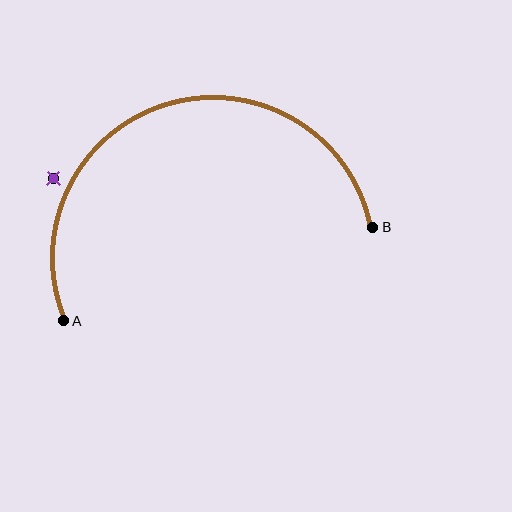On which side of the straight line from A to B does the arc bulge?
The arc bulges above the straight line connecting A and B.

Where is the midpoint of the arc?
The arc midpoint is the point on the curve farthest from the straight line joining A and B. It sits above that line.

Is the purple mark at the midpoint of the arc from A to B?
No — the purple mark does not lie on the arc at all. It sits slightly outside the curve.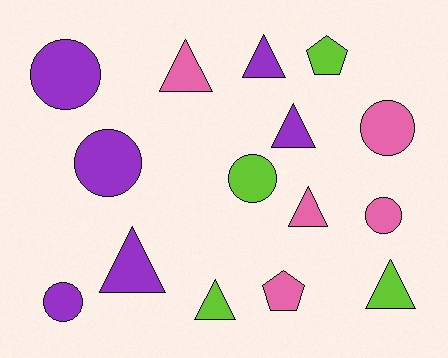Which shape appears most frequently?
Triangle, with 7 objects.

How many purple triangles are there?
There are 3 purple triangles.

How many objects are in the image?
There are 15 objects.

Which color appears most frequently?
Purple, with 6 objects.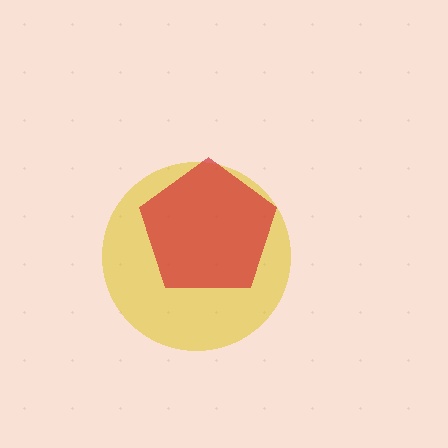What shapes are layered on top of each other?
The layered shapes are: a yellow circle, a red pentagon.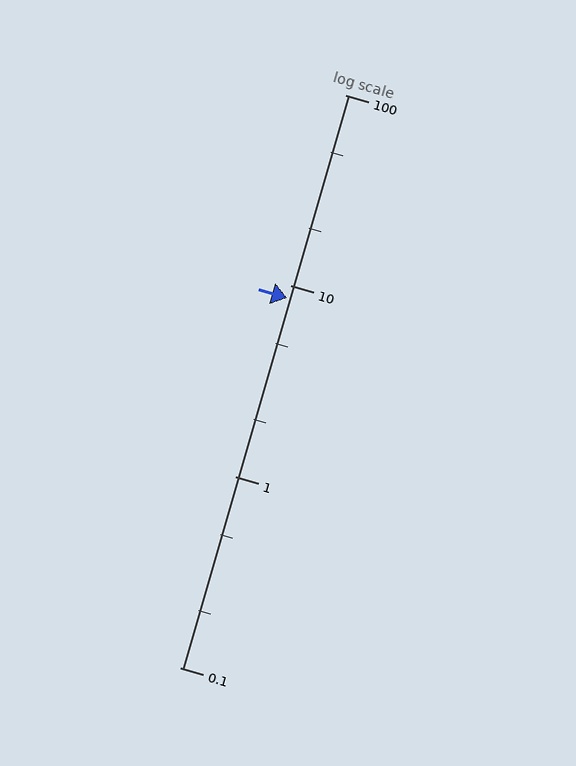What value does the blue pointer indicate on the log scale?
The pointer indicates approximately 8.6.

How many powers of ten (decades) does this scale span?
The scale spans 3 decades, from 0.1 to 100.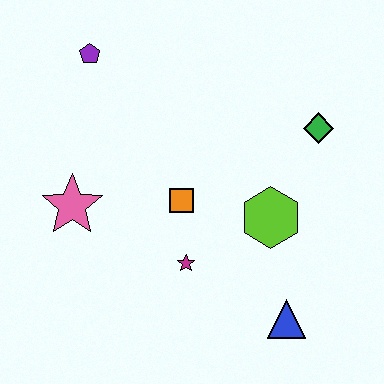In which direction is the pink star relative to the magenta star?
The pink star is to the left of the magenta star.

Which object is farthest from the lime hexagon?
The purple pentagon is farthest from the lime hexagon.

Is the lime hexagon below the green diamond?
Yes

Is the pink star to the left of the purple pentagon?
Yes